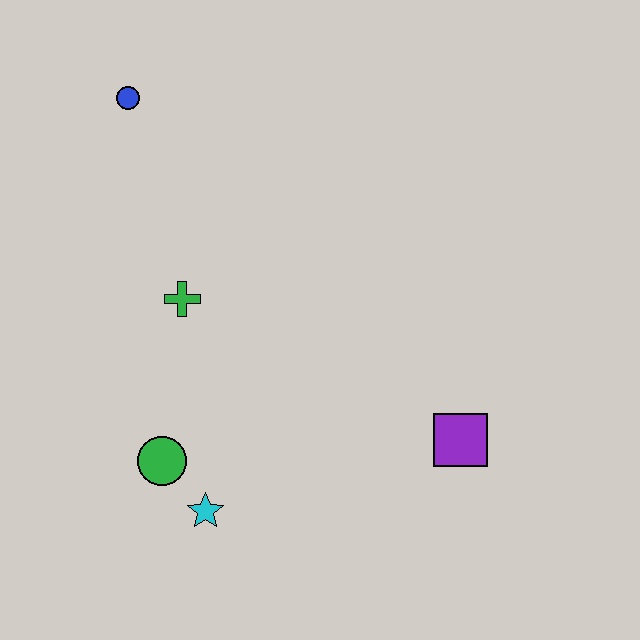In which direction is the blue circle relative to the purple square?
The blue circle is above the purple square.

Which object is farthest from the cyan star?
The blue circle is farthest from the cyan star.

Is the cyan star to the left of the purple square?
Yes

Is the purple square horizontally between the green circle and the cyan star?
No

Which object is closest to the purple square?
The cyan star is closest to the purple square.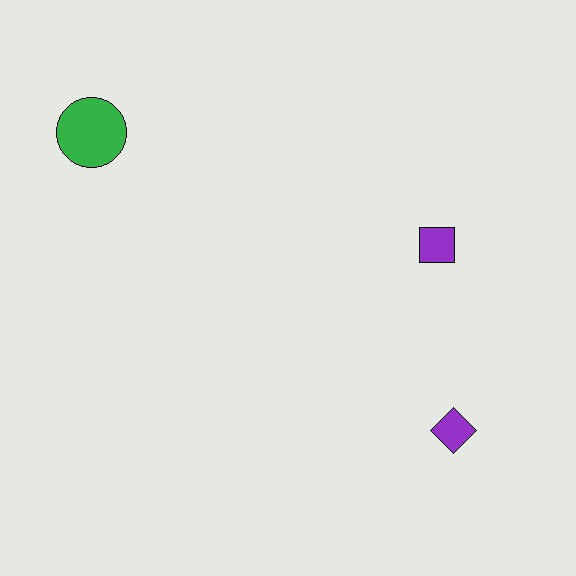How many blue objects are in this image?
There are no blue objects.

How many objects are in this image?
There are 3 objects.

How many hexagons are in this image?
There are no hexagons.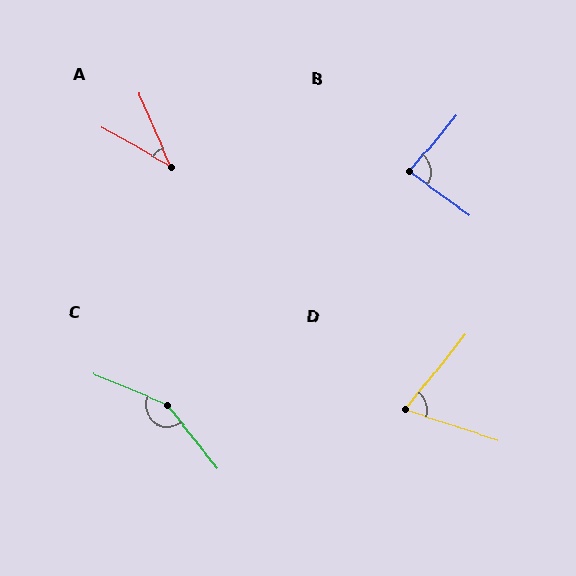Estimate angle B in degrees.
Approximately 86 degrees.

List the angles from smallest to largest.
A (37°), D (69°), B (86°), C (152°).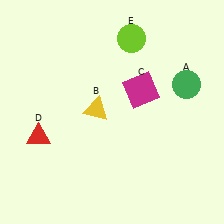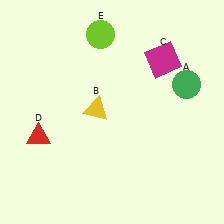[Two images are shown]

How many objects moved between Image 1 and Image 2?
2 objects moved between the two images.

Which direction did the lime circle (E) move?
The lime circle (E) moved left.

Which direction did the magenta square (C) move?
The magenta square (C) moved up.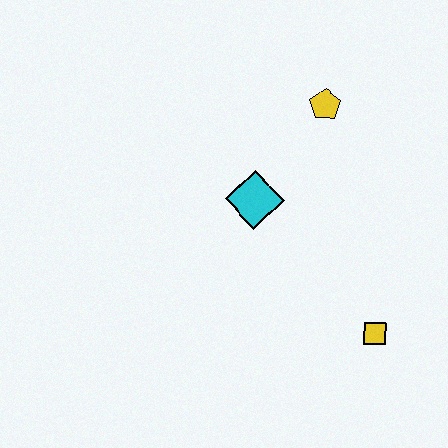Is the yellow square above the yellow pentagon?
No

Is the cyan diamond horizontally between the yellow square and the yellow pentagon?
No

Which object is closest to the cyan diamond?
The yellow pentagon is closest to the cyan diamond.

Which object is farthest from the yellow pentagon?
The yellow square is farthest from the yellow pentagon.